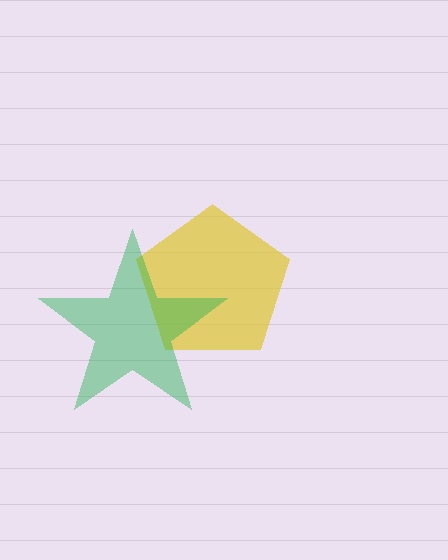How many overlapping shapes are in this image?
There are 2 overlapping shapes in the image.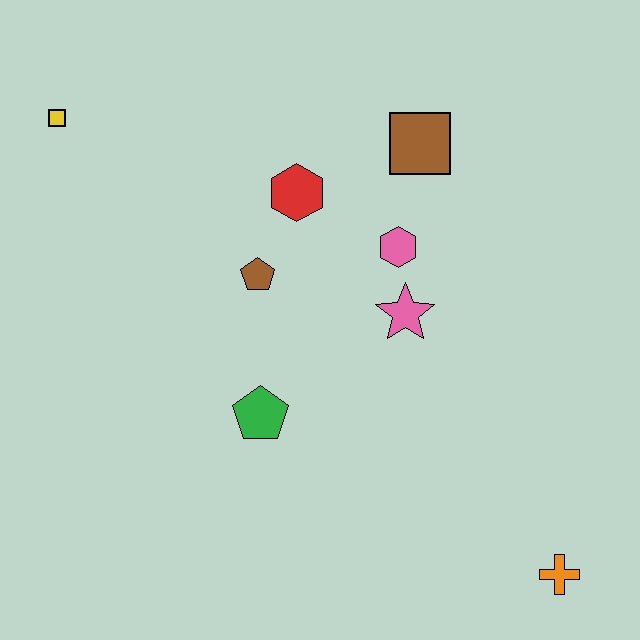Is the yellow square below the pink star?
No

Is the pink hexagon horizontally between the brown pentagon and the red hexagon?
No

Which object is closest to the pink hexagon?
The pink star is closest to the pink hexagon.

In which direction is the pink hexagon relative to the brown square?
The pink hexagon is below the brown square.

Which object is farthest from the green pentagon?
The yellow square is farthest from the green pentagon.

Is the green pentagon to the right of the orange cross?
No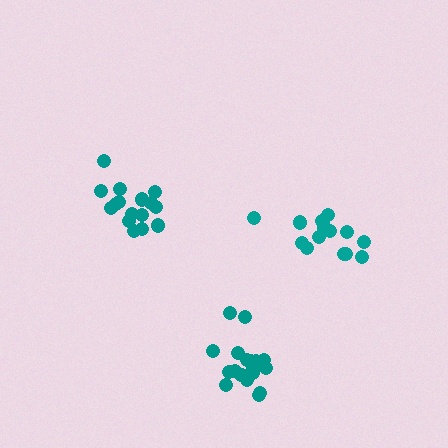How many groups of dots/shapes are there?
There are 3 groups.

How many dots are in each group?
Group 1: 18 dots, Group 2: 16 dots, Group 3: 15 dots (49 total).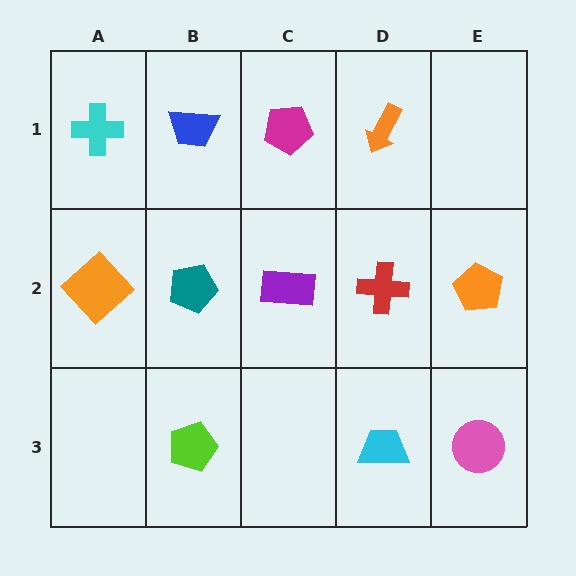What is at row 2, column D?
A red cross.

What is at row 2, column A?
An orange diamond.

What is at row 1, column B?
A blue trapezoid.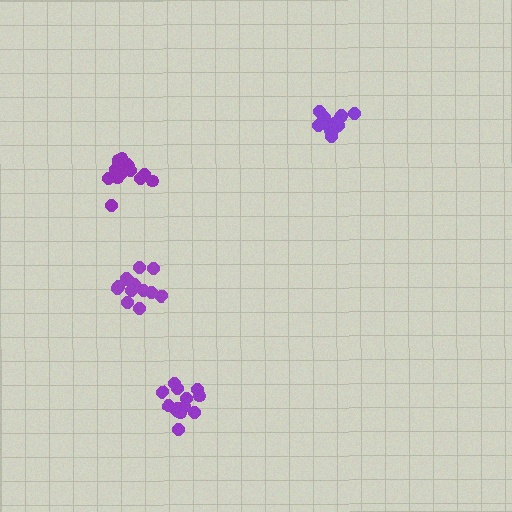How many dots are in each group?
Group 1: 13 dots, Group 2: 14 dots, Group 3: 13 dots, Group 4: 13 dots (53 total).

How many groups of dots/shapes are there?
There are 4 groups.